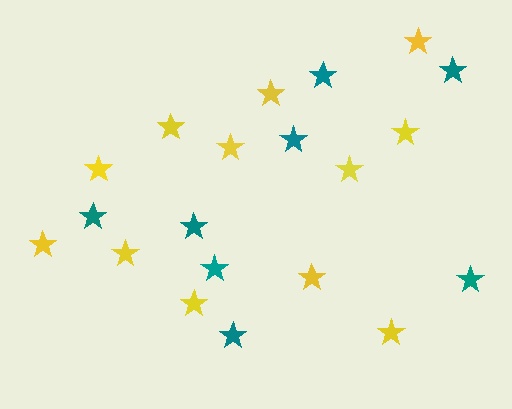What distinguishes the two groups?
There are 2 groups: one group of yellow stars (12) and one group of teal stars (8).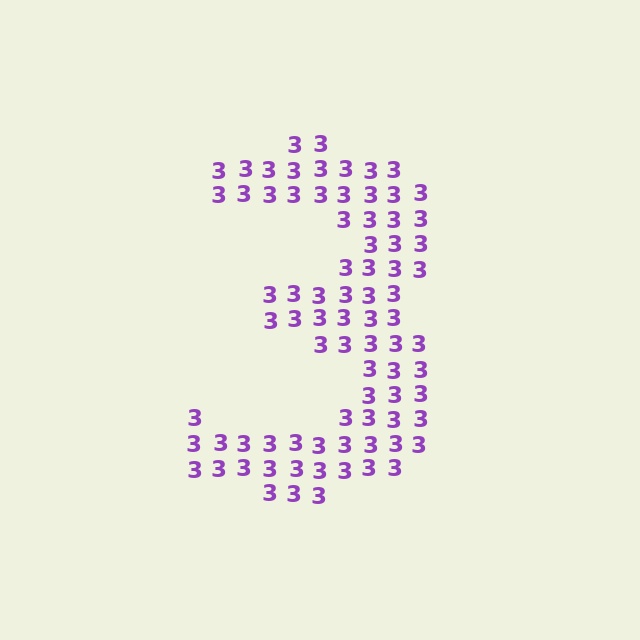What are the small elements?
The small elements are digit 3's.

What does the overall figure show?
The overall figure shows the digit 3.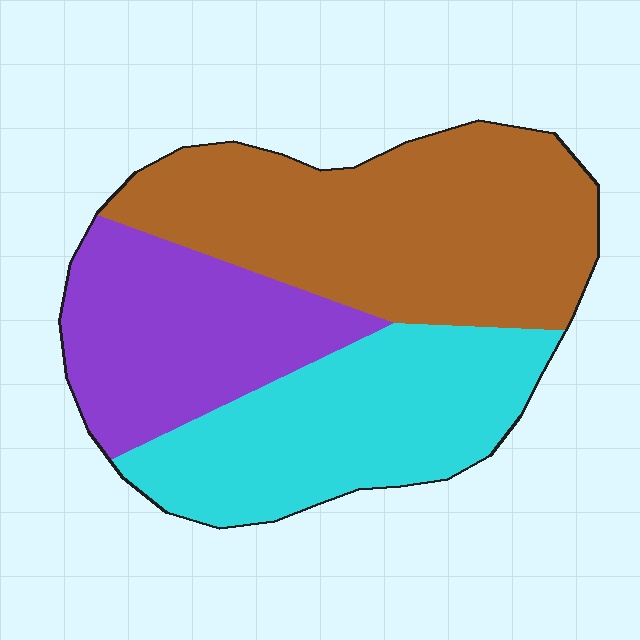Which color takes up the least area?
Purple, at roughly 25%.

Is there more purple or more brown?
Brown.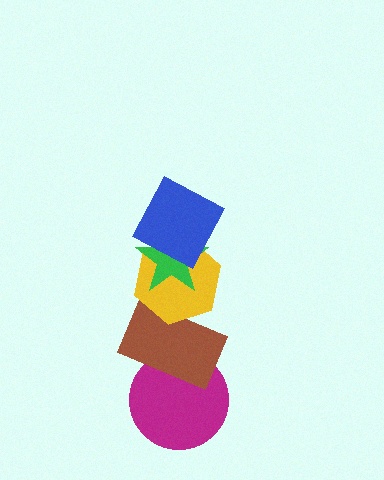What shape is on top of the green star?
The blue square is on top of the green star.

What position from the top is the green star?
The green star is 2nd from the top.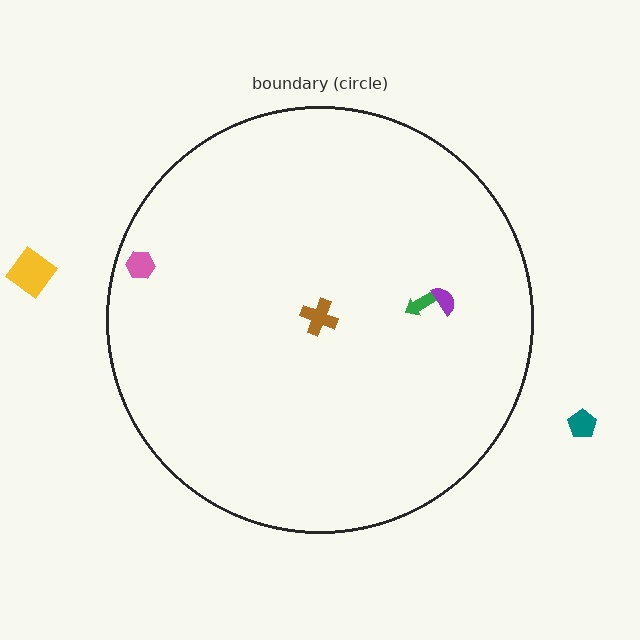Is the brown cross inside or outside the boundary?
Inside.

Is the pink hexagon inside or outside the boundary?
Inside.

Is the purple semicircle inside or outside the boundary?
Inside.